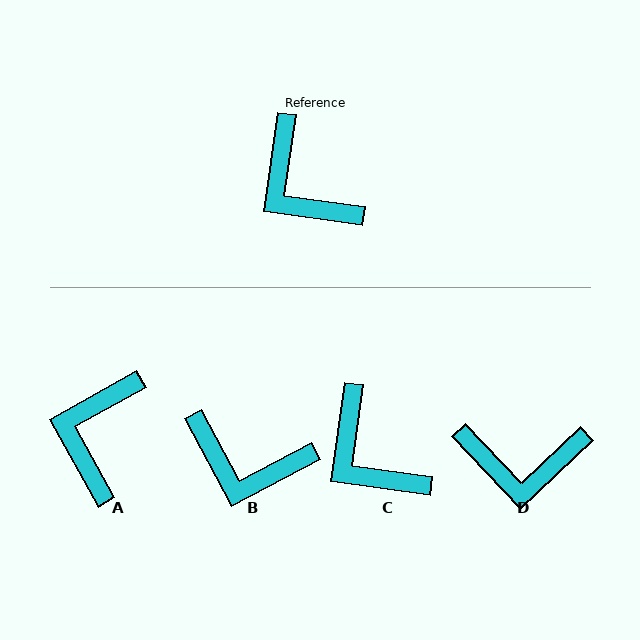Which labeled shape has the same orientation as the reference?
C.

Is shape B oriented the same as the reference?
No, it is off by about 36 degrees.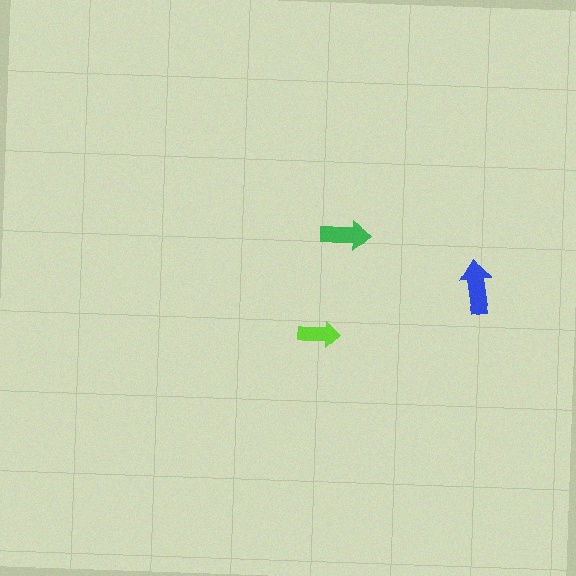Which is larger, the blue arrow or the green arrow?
The blue one.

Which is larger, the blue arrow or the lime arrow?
The blue one.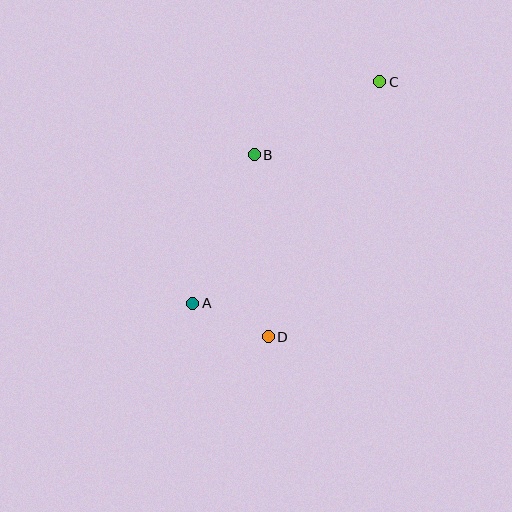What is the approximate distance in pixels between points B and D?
The distance between B and D is approximately 183 pixels.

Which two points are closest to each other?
Points A and D are closest to each other.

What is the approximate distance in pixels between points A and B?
The distance between A and B is approximately 161 pixels.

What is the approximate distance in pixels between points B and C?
The distance between B and C is approximately 145 pixels.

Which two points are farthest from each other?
Points A and C are farthest from each other.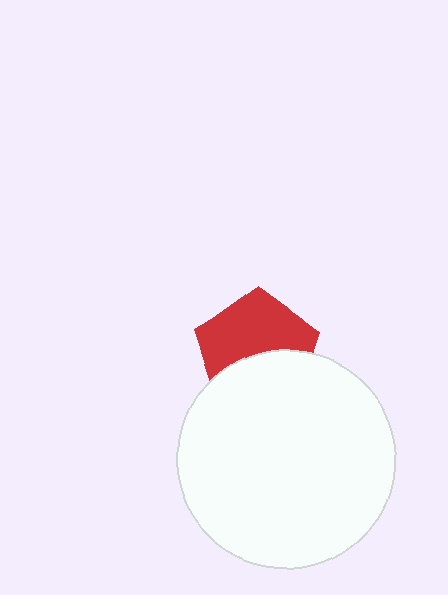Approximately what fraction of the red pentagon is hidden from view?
Roughly 43% of the red pentagon is hidden behind the white circle.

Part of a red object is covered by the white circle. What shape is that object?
It is a pentagon.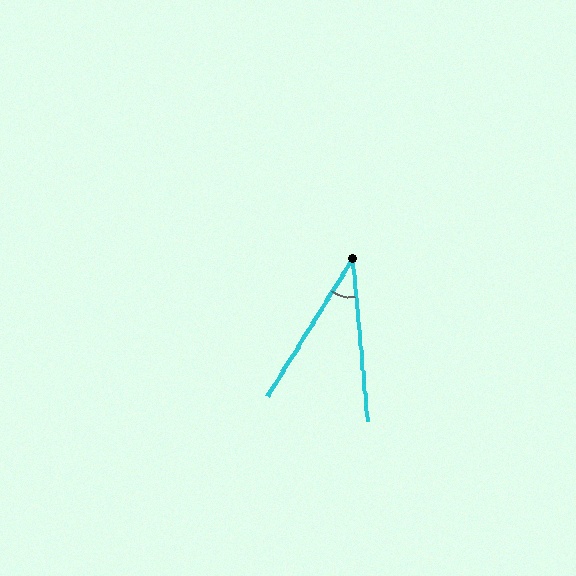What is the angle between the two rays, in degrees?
Approximately 37 degrees.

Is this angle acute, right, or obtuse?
It is acute.